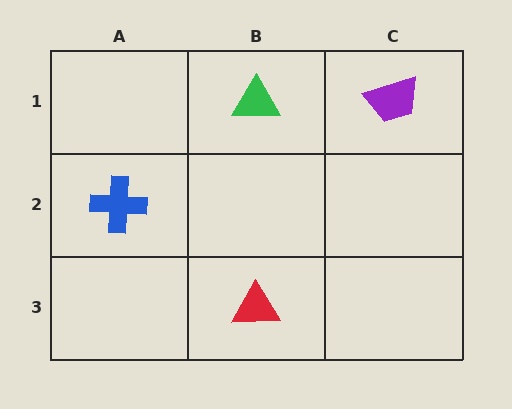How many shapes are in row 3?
1 shape.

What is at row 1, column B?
A green triangle.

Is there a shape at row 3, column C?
No, that cell is empty.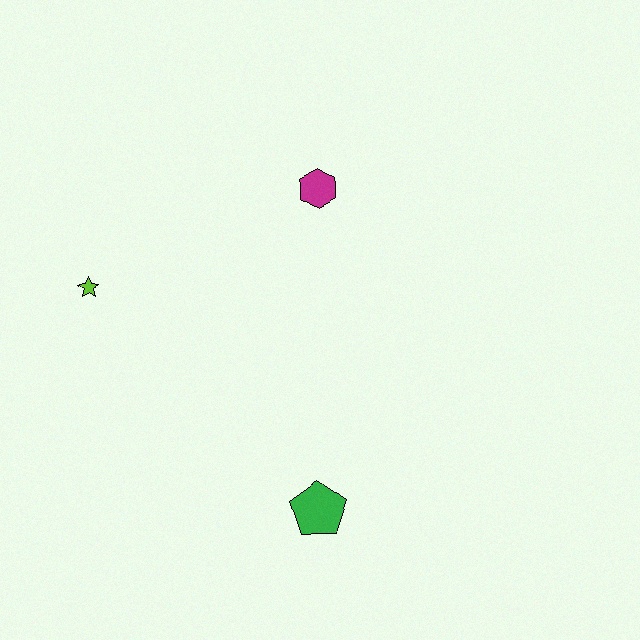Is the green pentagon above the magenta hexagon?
No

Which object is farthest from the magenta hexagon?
The green pentagon is farthest from the magenta hexagon.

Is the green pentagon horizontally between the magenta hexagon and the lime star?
Yes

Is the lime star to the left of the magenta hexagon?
Yes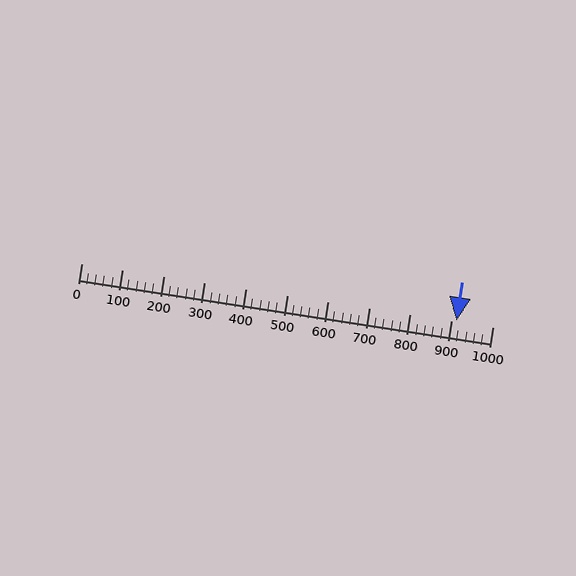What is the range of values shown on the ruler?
The ruler shows values from 0 to 1000.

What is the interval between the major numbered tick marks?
The major tick marks are spaced 100 units apart.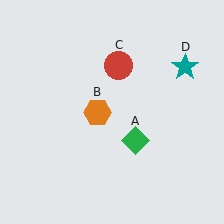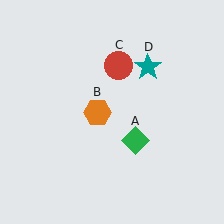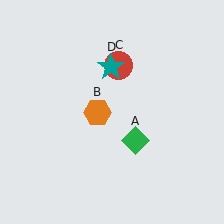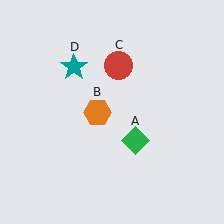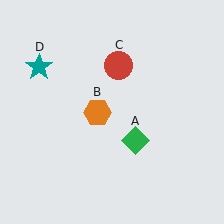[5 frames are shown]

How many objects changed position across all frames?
1 object changed position: teal star (object D).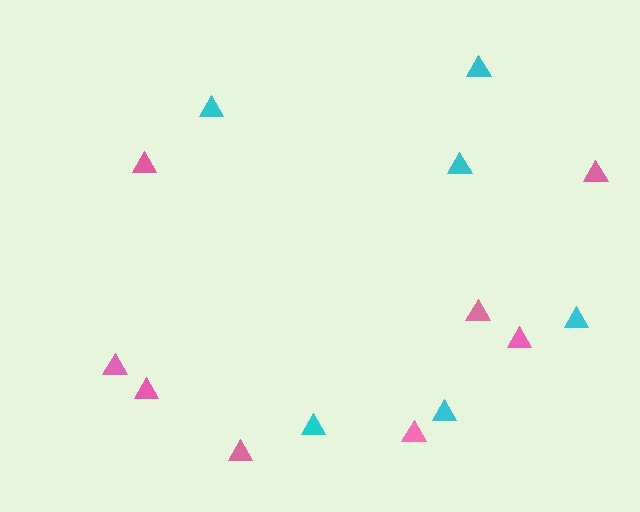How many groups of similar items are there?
There are 2 groups: one group of cyan triangles (6) and one group of pink triangles (8).